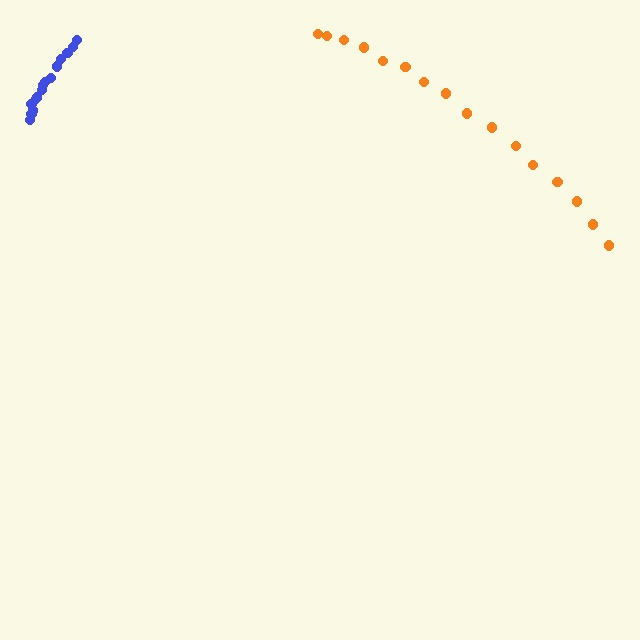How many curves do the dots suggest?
There are 2 distinct paths.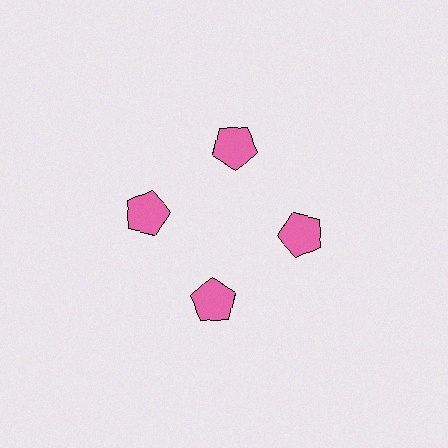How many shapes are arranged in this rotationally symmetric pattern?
There are 4 shapes, arranged in 4 groups of 1.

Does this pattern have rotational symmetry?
Yes, this pattern has 4-fold rotational symmetry. It looks the same after rotating 90 degrees around the center.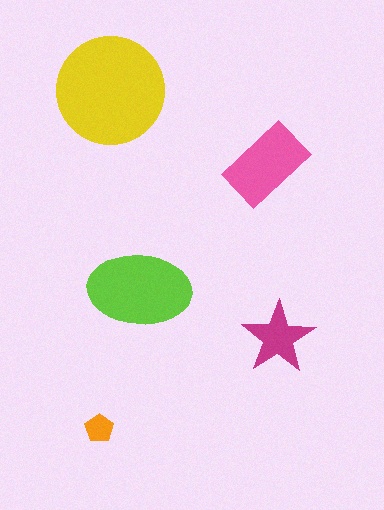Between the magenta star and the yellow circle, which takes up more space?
The yellow circle.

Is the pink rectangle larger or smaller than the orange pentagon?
Larger.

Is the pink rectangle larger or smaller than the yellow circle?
Smaller.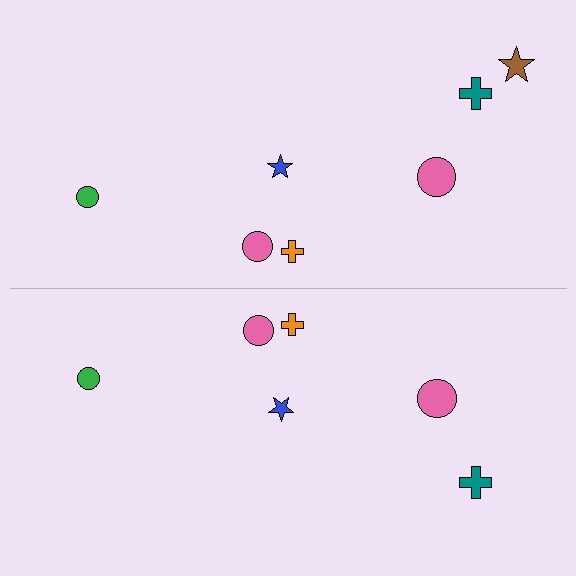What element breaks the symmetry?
A brown star is missing from the bottom side.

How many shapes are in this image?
There are 13 shapes in this image.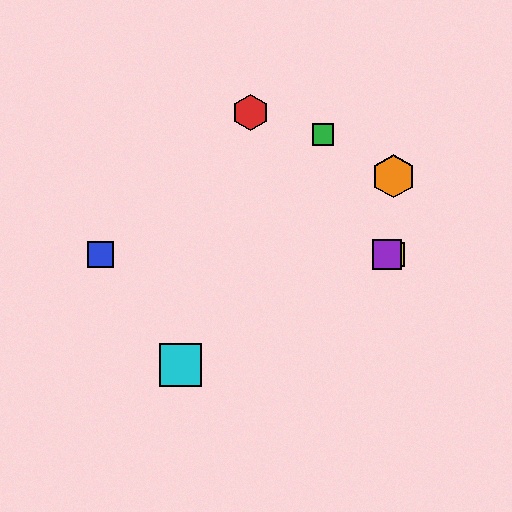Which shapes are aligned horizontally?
The blue square, the yellow square, the purple square are aligned horizontally.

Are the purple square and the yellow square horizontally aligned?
Yes, both are at y≈254.